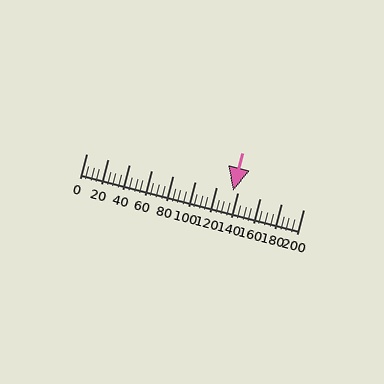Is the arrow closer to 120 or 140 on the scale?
The arrow is closer to 140.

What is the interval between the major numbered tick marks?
The major tick marks are spaced 20 units apart.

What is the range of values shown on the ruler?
The ruler shows values from 0 to 200.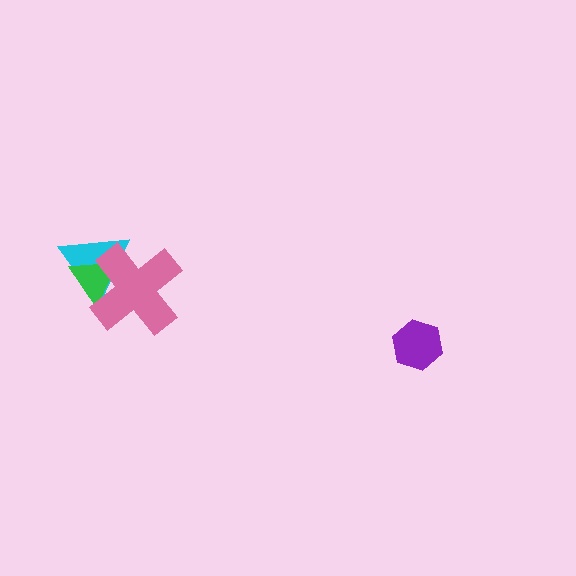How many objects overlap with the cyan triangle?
2 objects overlap with the cyan triangle.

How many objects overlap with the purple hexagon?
0 objects overlap with the purple hexagon.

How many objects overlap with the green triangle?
2 objects overlap with the green triangle.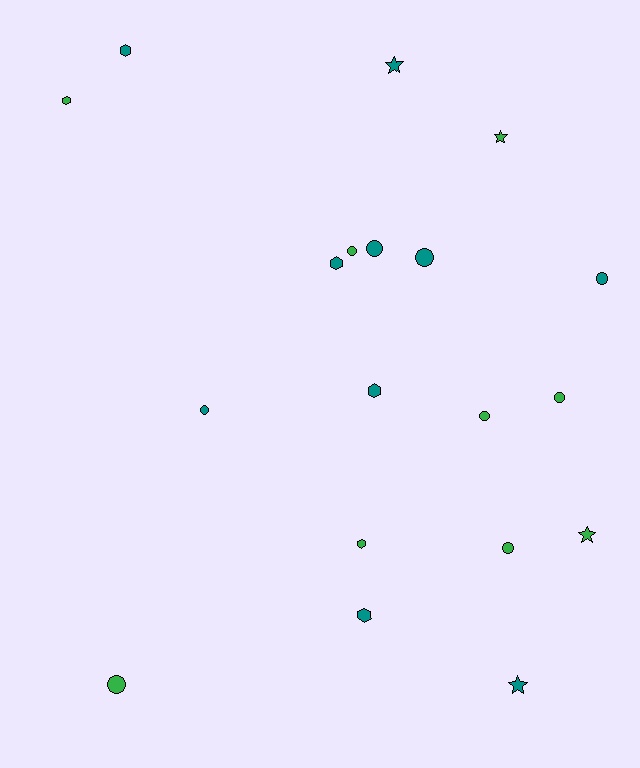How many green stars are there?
There are 2 green stars.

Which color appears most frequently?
Teal, with 10 objects.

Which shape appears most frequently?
Circle, with 9 objects.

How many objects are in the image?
There are 19 objects.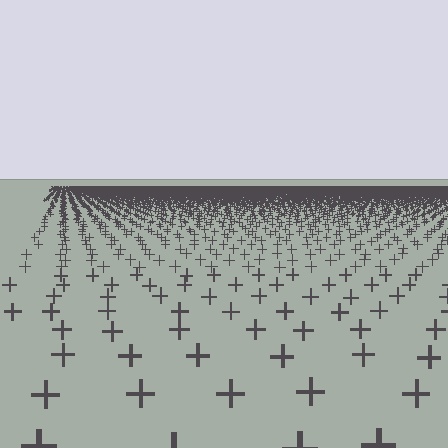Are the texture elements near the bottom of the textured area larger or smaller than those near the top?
Larger. Near the bottom, elements are closer to the viewer and appear at a bigger on-screen size.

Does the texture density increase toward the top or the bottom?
Density increases toward the top.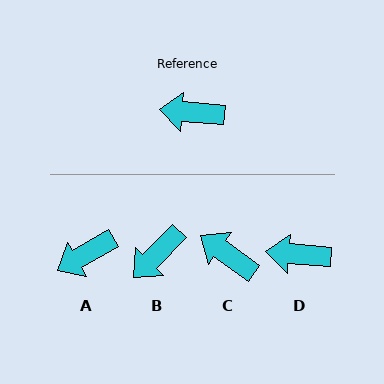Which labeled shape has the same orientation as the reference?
D.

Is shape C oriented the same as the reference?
No, it is off by about 31 degrees.